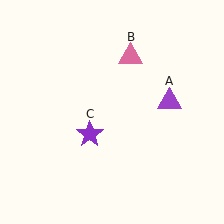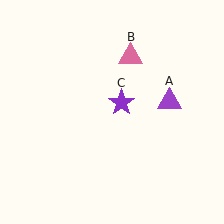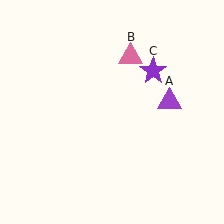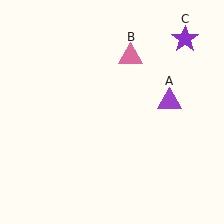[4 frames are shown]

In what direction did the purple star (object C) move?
The purple star (object C) moved up and to the right.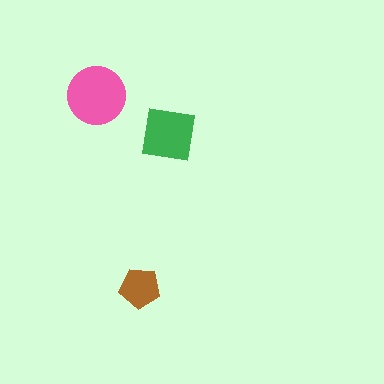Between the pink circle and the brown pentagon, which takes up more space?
The pink circle.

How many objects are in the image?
There are 3 objects in the image.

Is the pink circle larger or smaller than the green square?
Larger.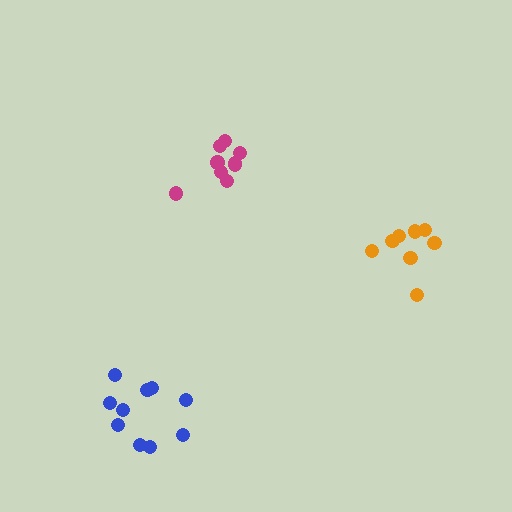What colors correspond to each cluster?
The clusters are colored: orange, magenta, blue.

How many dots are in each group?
Group 1: 8 dots, Group 2: 9 dots, Group 3: 10 dots (27 total).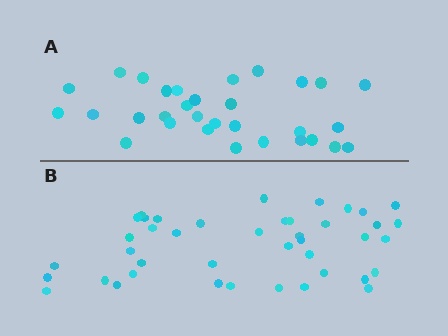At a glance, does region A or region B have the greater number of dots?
Region B (the bottom region) has more dots.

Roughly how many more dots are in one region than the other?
Region B has roughly 12 or so more dots than region A.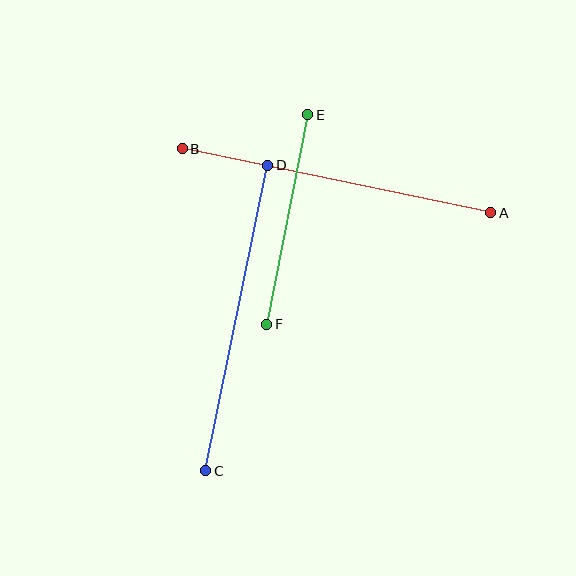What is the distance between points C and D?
The distance is approximately 312 pixels.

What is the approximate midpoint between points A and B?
The midpoint is at approximately (336, 181) pixels.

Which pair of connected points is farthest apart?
Points A and B are farthest apart.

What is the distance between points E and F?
The distance is approximately 213 pixels.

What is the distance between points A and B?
The distance is approximately 315 pixels.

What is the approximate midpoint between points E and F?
The midpoint is at approximately (287, 220) pixels.